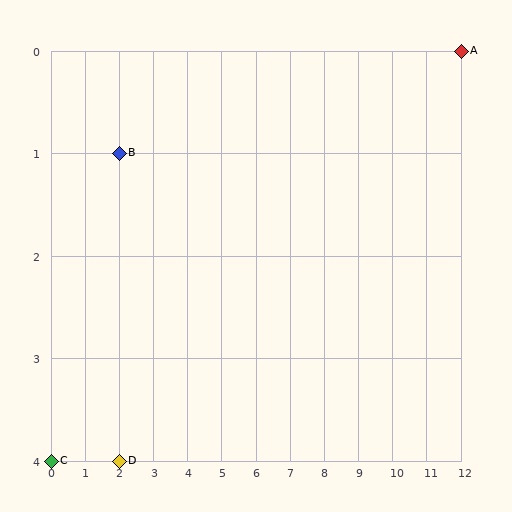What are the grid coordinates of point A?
Point A is at grid coordinates (12, 0).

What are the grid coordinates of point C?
Point C is at grid coordinates (0, 4).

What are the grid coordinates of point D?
Point D is at grid coordinates (2, 4).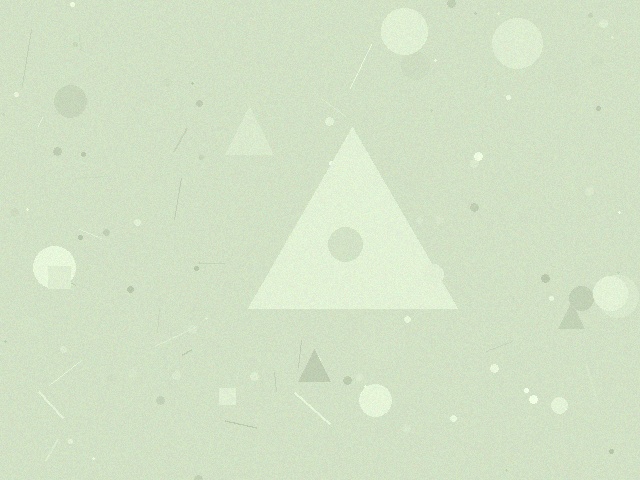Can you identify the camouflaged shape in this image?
The camouflaged shape is a triangle.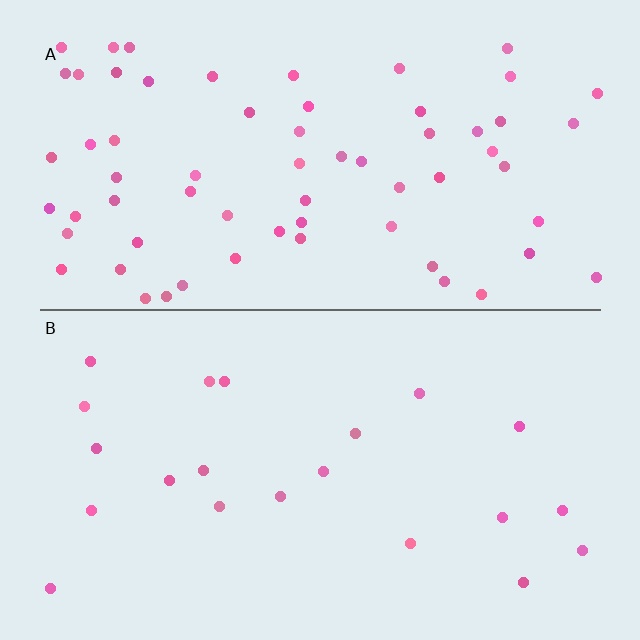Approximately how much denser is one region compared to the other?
Approximately 3.1× — region A over region B.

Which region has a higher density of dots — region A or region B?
A (the top).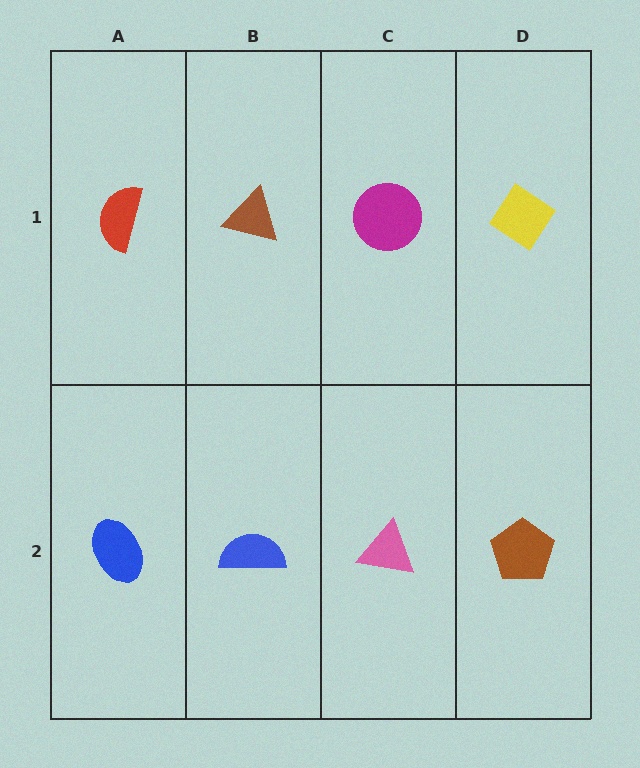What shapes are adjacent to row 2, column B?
A brown triangle (row 1, column B), a blue ellipse (row 2, column A), a pink triangle (row 2, column C).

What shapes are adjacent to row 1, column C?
A pink triangle (row 2, column C), a brown triangle (row 1, column B), a yellow diamond (row 1, column D).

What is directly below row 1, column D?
A brown pentagon.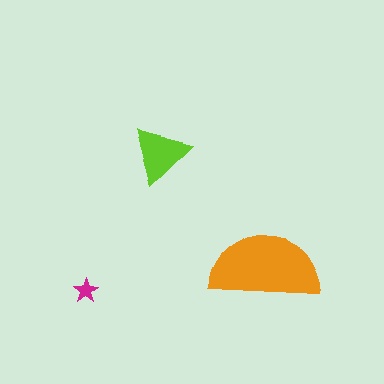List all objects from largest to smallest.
The orange semicircle, the lime triangle, the magenta star.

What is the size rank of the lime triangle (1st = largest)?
2nd.